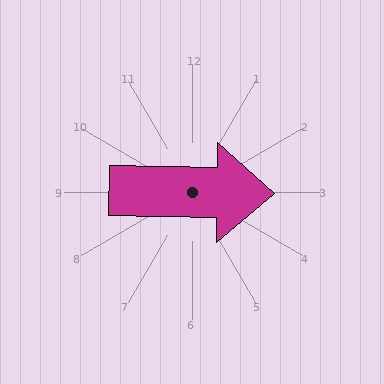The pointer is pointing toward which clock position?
Roughly 3 o'clock.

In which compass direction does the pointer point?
East.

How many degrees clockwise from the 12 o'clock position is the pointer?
Approximately 91 degrees.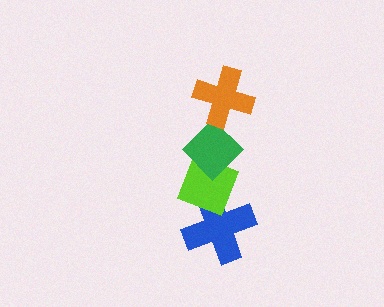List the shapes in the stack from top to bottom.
From top to bottom: the orange cross, the green diamond, the lime diamond, the blue cross.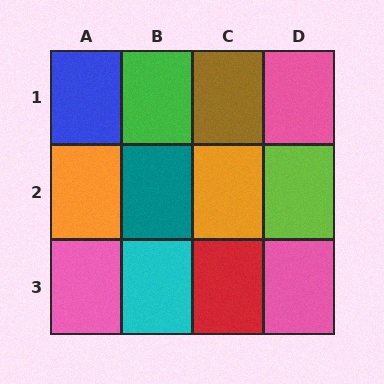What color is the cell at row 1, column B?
Green.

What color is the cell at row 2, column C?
Orange.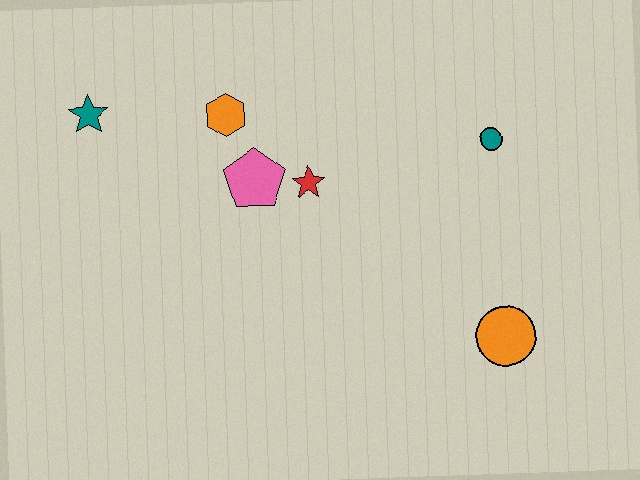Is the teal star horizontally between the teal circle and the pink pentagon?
No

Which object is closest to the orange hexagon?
The pink pentagon is closest to the orange hexagon.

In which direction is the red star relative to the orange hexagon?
The red star is to the right of the orange hexagon.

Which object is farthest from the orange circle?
The teal star is farthest from the orange circle.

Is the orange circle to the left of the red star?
No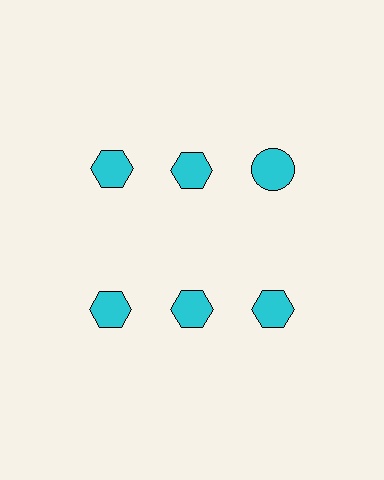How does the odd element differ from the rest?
It has a different shape: circle instead of hexagon.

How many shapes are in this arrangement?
There are 6 shapes arranged in a grid pattern.